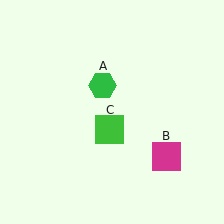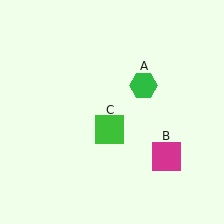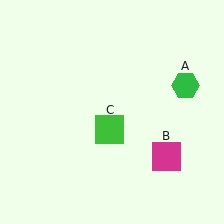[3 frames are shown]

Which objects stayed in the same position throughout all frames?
Magenta square (object B) and green square (object C) remained stationary.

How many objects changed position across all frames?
1 object changed position: green hexagon (object A).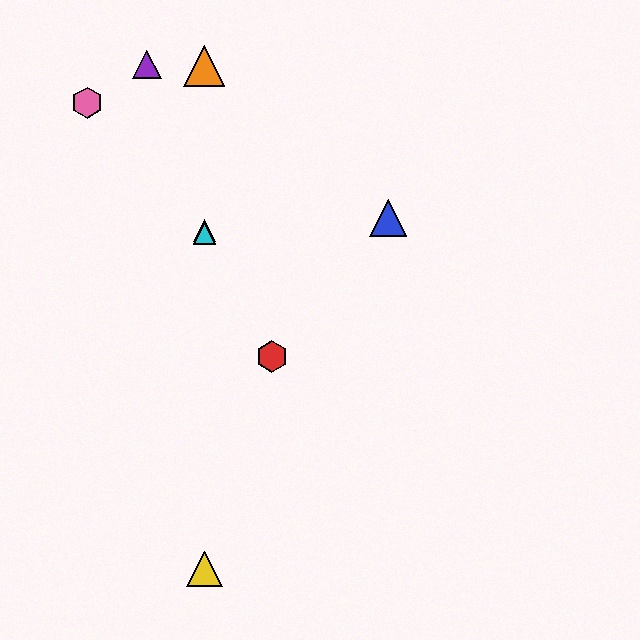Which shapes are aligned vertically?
The green triangle, the yellow triangle, the orange triangle, the cyan triangle are aligned vertically.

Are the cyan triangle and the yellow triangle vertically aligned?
Yes, both are at x≈204.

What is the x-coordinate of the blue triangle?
The blue triangle is at x≈388.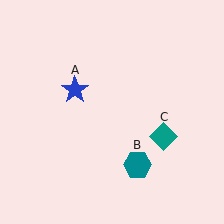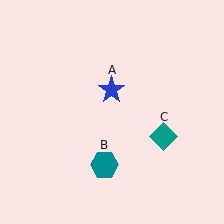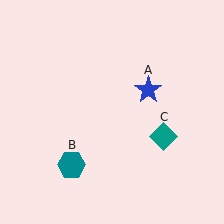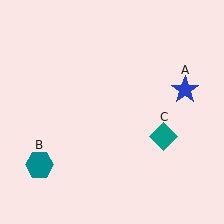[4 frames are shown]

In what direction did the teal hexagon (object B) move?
The teal hexagon (object B) moved left.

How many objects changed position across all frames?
2 objects changed position: blue star (object A), teal hexagon (object B).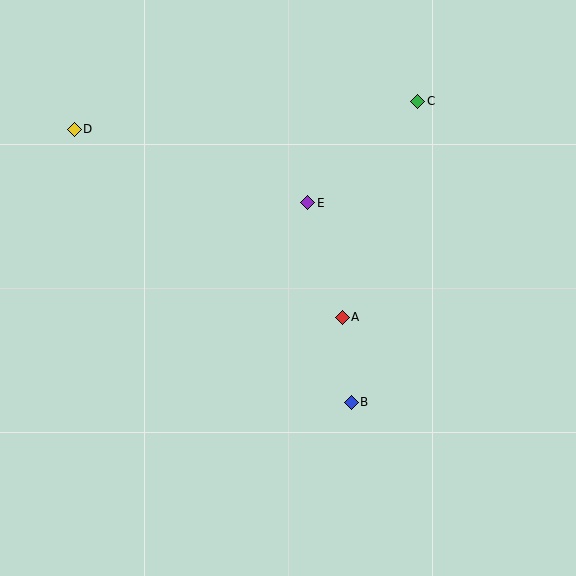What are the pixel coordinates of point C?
Point C is at (418, 101).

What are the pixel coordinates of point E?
Point E is at (308, 203).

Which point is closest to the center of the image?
Point A at (342, 317) is closest to the center.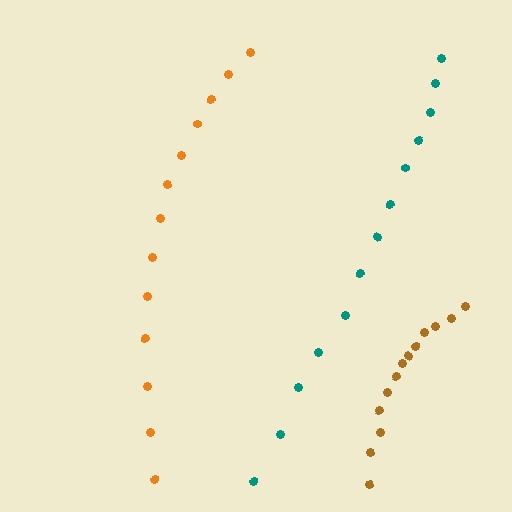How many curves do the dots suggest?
There are 3 distinct paths.